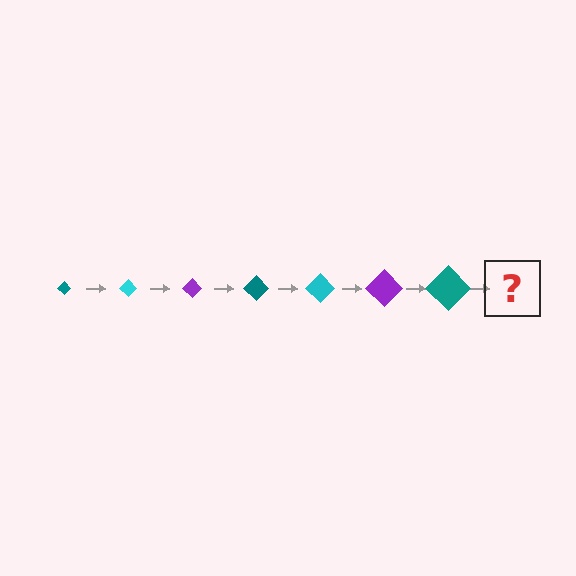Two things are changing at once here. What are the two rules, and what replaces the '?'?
The two rules are that the diamond grows larger each step and the color cycles through teal, cyan, and purple. The '?' should be a cyan diamond, larger than the previous one.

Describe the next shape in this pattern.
It should be a cyan diamond, larger than the previous one.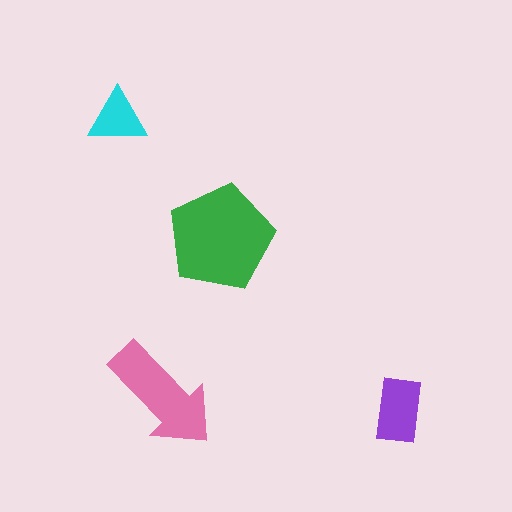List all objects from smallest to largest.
The cyan triangle, the purple rectangle, the pink arrow, the green pentagon.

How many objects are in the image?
There are 4 objects in the image.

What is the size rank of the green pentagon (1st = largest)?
1st.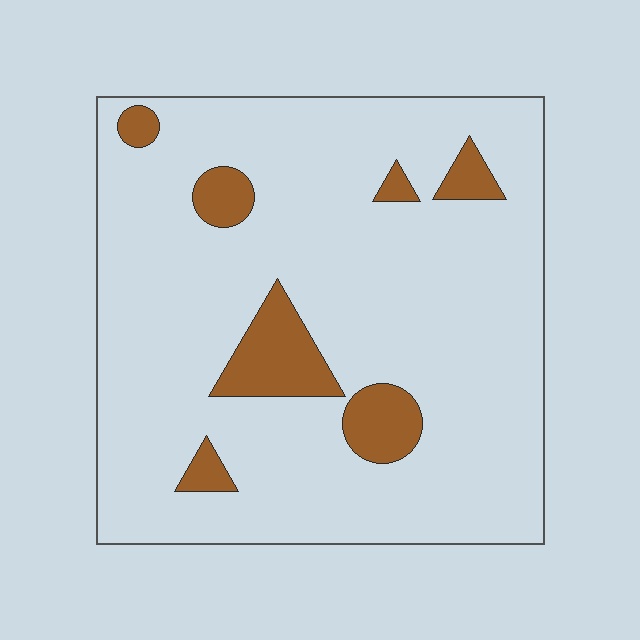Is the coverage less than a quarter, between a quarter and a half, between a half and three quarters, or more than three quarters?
Less than a quarter.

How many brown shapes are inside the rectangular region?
7.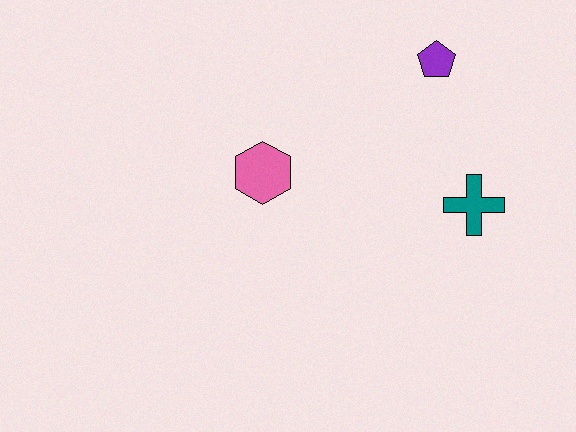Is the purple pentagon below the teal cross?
No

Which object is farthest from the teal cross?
The pink hexagon is farthest from the teal cross.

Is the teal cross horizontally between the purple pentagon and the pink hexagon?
No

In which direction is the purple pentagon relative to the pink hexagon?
The purple pentagon is to the right of the pink hexagon.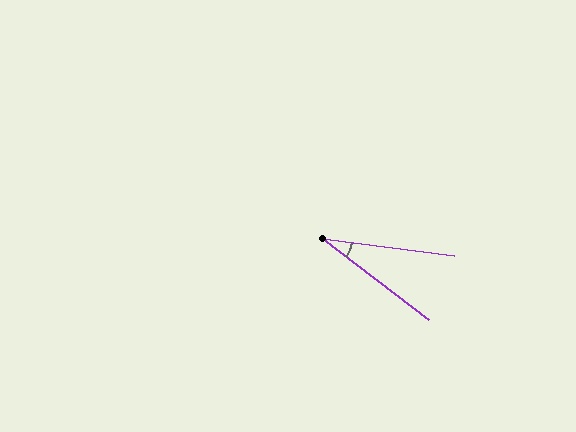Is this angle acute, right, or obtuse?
It is acute.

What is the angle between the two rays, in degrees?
Approximately 30 degrees.